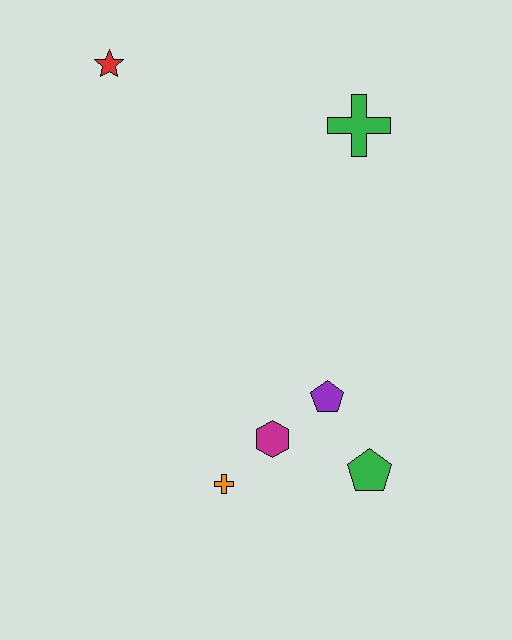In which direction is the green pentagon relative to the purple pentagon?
The green pentagon is below the purple pentagon.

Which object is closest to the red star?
The green cross is closest to the red star.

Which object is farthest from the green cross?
The orange cross is farthest from the green cross.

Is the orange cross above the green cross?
No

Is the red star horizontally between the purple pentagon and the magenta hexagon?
No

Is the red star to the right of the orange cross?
No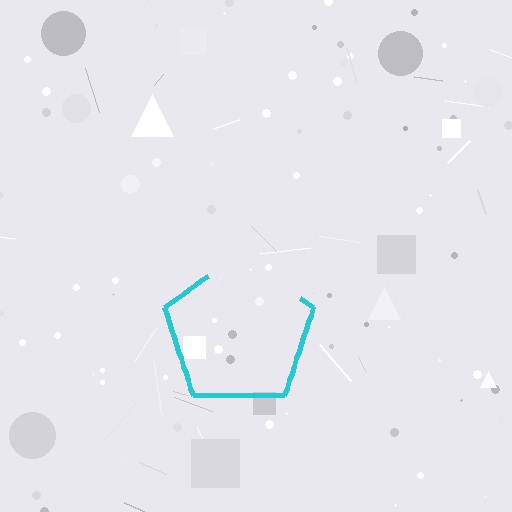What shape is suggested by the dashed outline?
The dashed outline suggests a pentagon.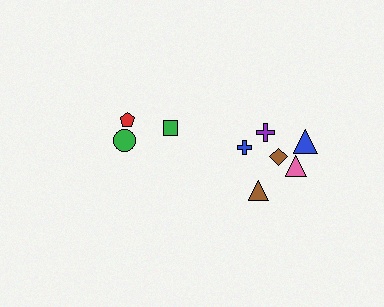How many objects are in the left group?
There are 3 objects.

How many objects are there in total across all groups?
There are 9 objects.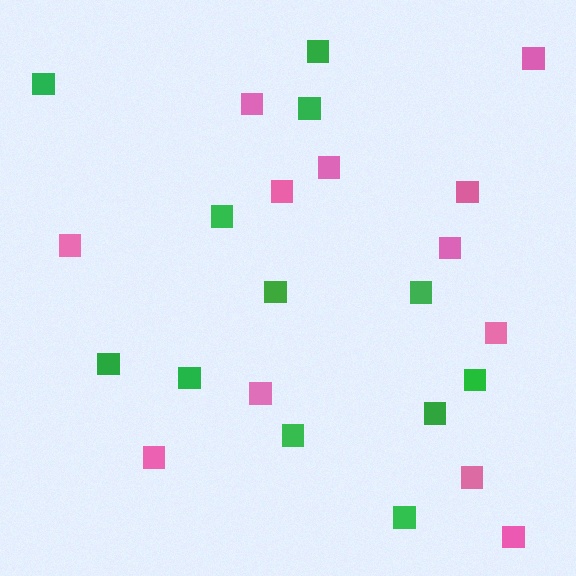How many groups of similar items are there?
There are 2 groups: one group of green squares (12) and one group of pink squares (12).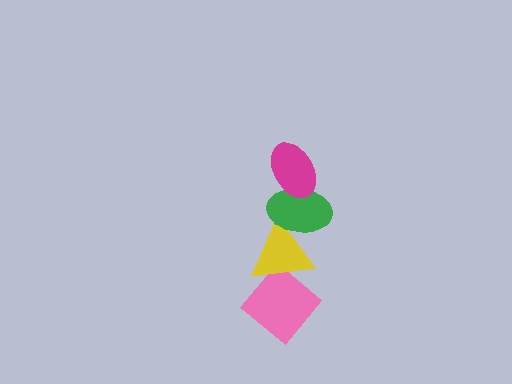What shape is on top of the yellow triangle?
The green ellipse is on top of the yellow triangle.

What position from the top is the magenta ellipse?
The magenta ellipse is 1st from the top.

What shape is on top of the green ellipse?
The magenta ellipse is on top of the green ellipse.